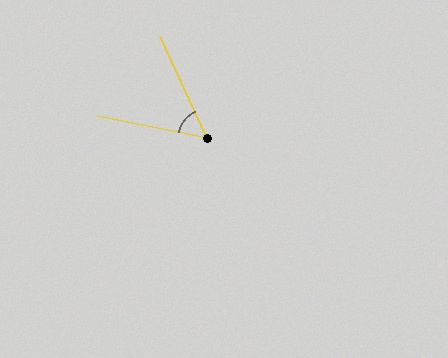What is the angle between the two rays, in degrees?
Approximately 54 degrees.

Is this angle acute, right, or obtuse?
It is acute.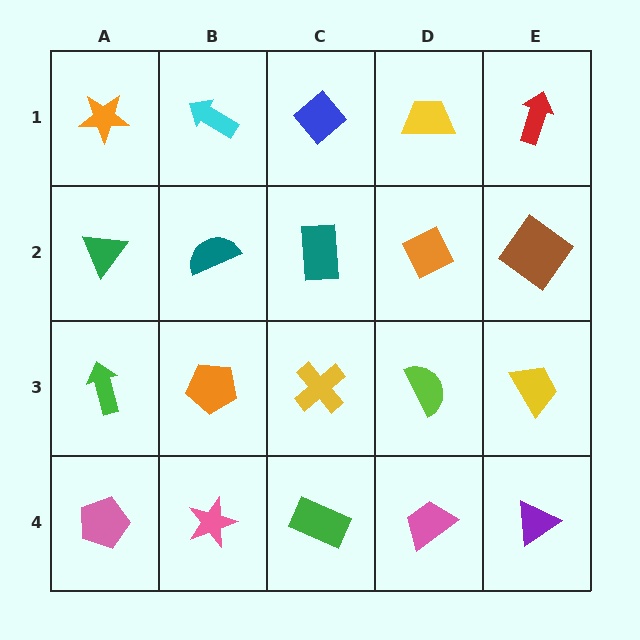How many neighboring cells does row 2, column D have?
4.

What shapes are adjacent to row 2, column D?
A yellow trapezoid (row 1, column D), a lime semicircle (row 3, column D), a teal rectangle (row 2, column C), a brown diamond (row 2, column E).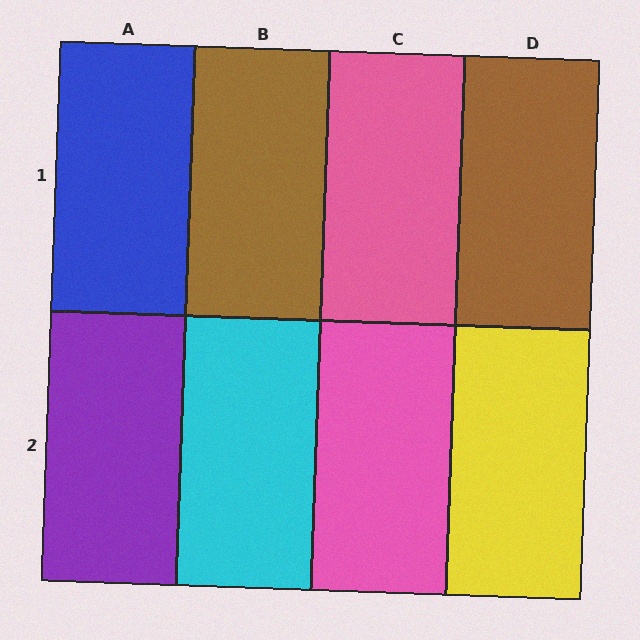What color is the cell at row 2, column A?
Purple.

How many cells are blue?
1 cell is blue.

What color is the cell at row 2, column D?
Yellow.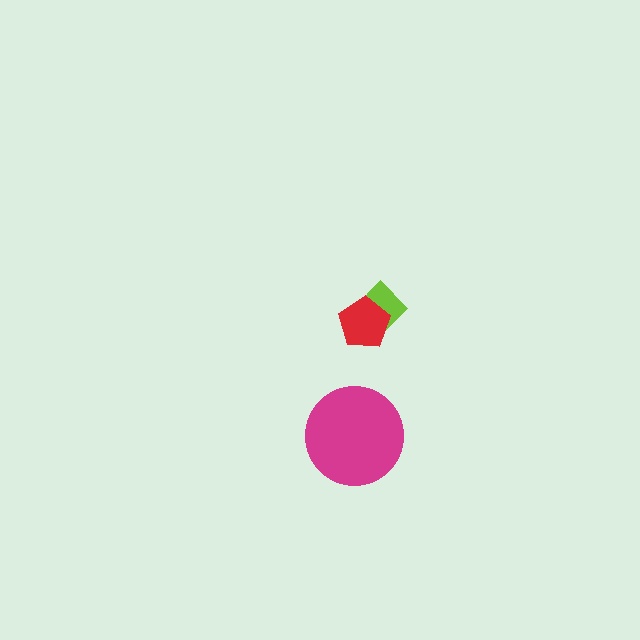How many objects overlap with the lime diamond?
1 object overlaps with the lime diamond.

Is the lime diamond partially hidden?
Yes, it is partially covered by another shape.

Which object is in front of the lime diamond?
The red pentagon is in front of the lime diamond.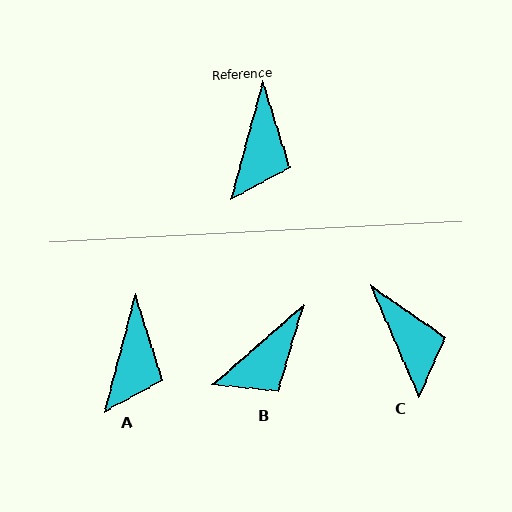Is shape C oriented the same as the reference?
No, it is off by about 38 degrees.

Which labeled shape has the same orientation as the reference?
A.